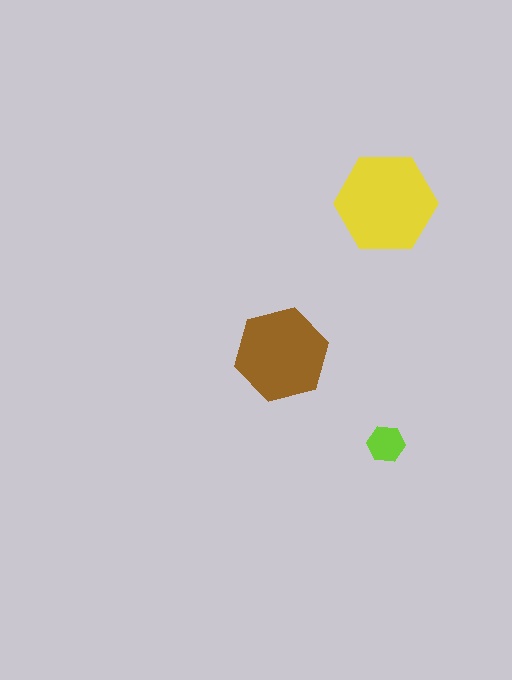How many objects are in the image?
There are 3 objects in the image.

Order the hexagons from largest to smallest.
the yellow one, the brown one, the lime one.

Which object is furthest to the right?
The lime hexagon is rightmost.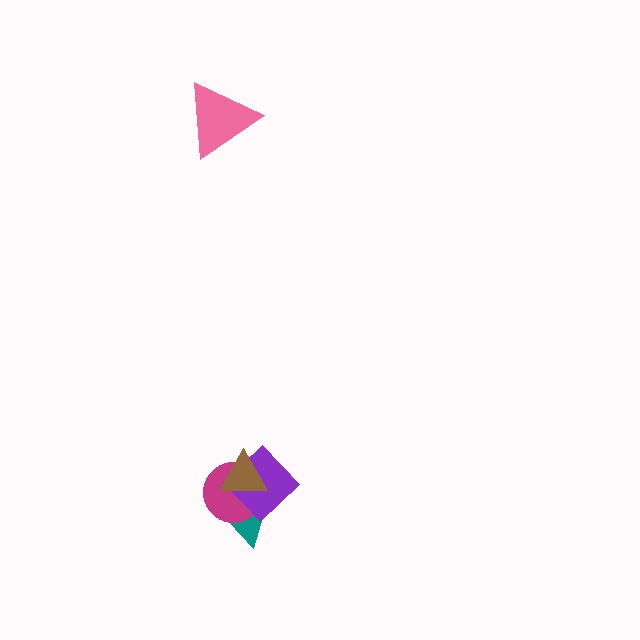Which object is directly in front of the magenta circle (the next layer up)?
The purple diamond is directly in front of the magenta circle.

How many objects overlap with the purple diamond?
3 objects overlap with the purple diamond.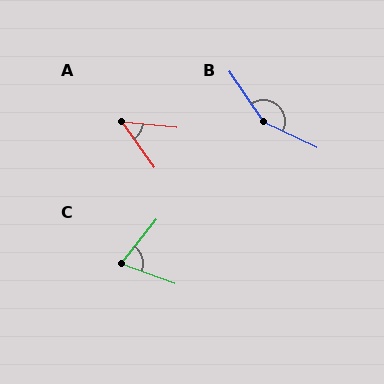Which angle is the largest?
B, at approximately 150 degrees.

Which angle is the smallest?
A, at approximately 48 degrees.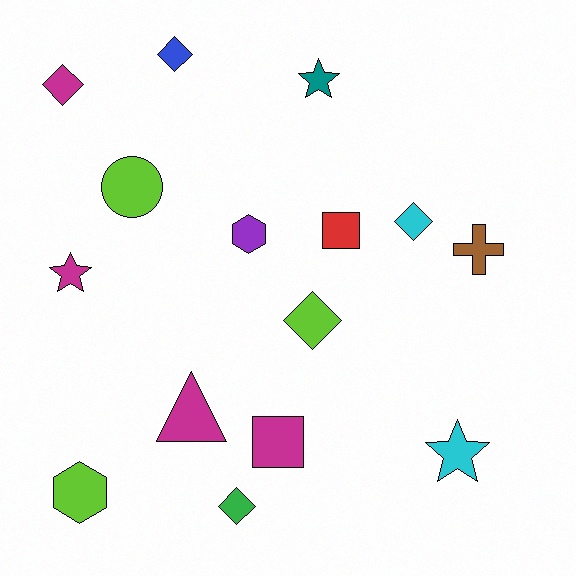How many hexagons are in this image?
There are 2 hexagons.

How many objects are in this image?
There are 15 objects.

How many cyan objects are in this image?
There are 2 cyan objects.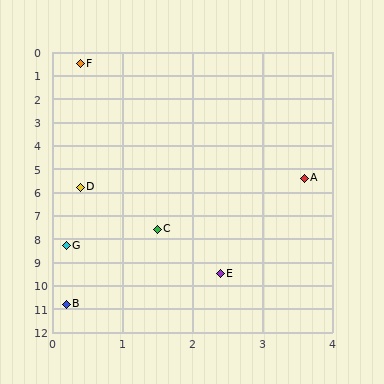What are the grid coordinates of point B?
Point B is at approximately (0.2, 10.8).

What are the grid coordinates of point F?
Point F is at approximately (0.4, 0.5).